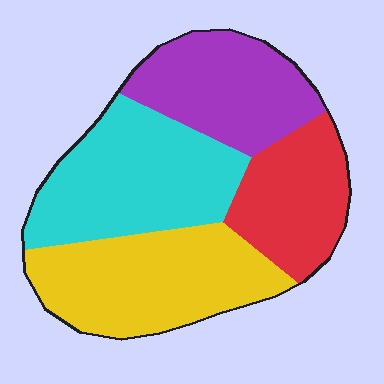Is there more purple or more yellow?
Yellow.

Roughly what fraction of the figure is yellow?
Yellow takes up between a sixth and a third of the figure.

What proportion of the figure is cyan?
Cyan covers 30% of the figure.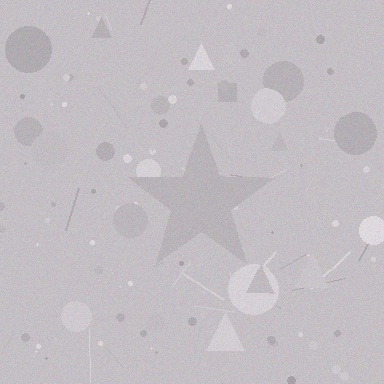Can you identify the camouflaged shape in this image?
The camouflaged shape is a star.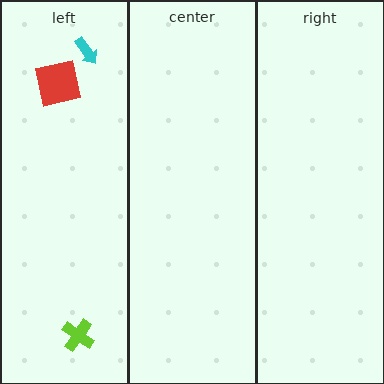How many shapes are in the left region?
3.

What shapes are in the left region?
The lime cross, the cyan arrow, the red square.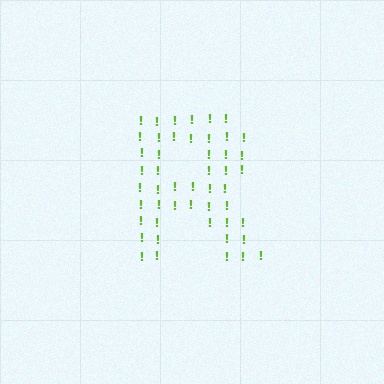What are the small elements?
The small elements are exclamation marks.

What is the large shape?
The large shape is the letter R.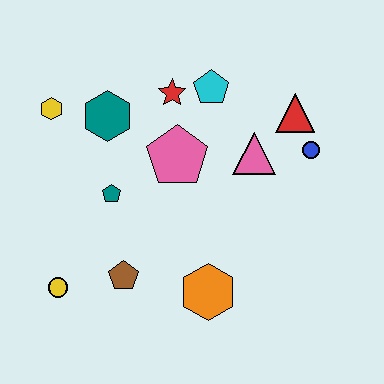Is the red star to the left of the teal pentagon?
No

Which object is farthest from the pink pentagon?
The yellow circle is farthest from the pink pentagon.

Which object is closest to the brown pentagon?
The yellow circle is closest to the brown pentagon.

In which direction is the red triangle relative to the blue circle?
The red triangle is above the blue circle.